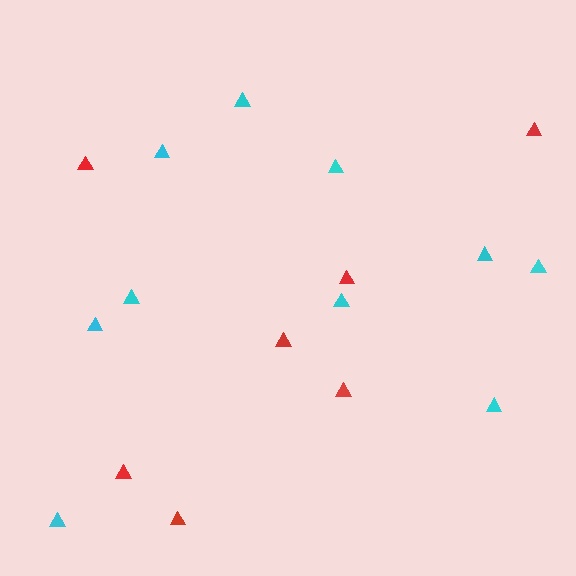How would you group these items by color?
There are 2 groups: one group of red triangles (7) and one group of cyan triangles (10).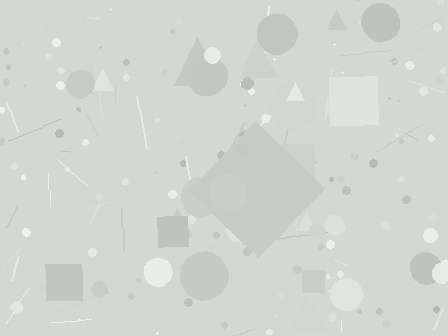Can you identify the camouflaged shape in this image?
The camouflaged shape is a diamond.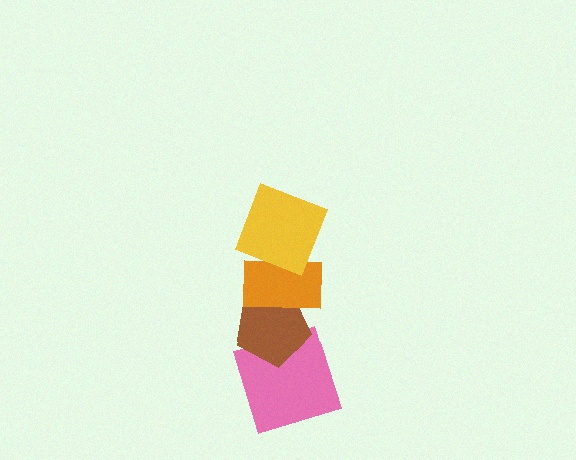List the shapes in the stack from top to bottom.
From top to bottom: the yellow square, the orange rectangle, the brown pentagon, the pink square.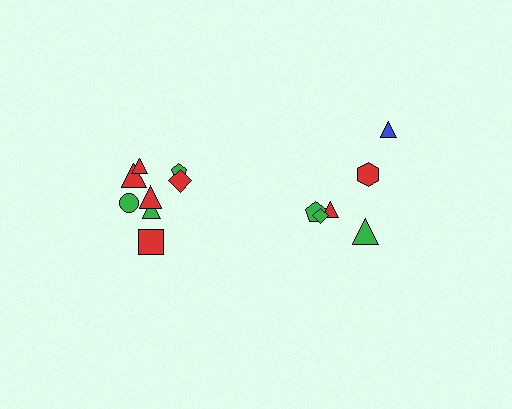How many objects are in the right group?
There are 6 objects.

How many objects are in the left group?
There are 8 objects.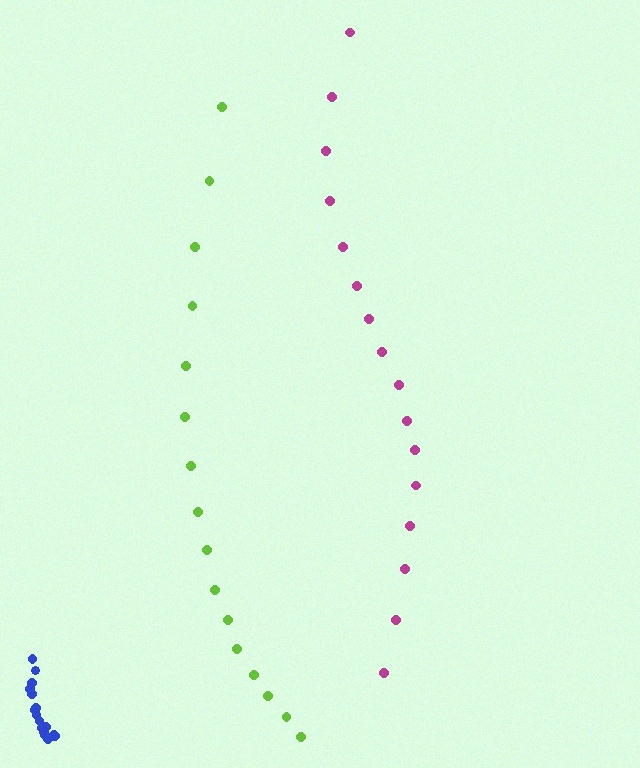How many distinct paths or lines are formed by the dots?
There are 3 distinct paths.